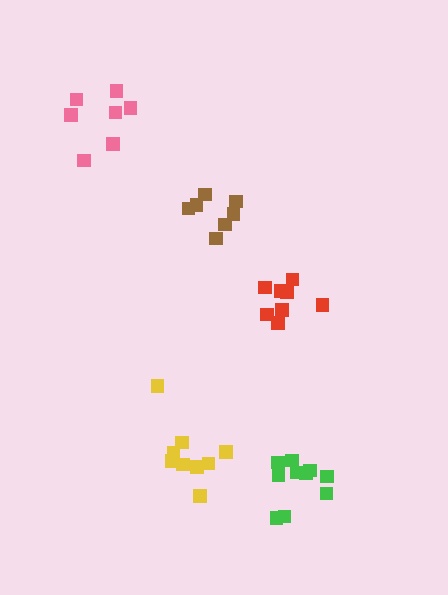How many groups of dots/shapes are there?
There are 5 groups.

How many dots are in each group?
Group 1: 10 dots, Group 2: 7 dots, Group 3: 7 dots, Group 4: 8 dots, Group 5: 9 dots (41 total).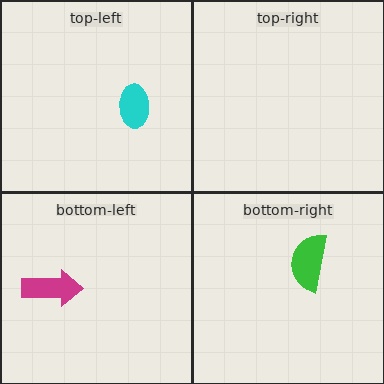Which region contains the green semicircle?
The bottom-right region.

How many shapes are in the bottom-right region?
1.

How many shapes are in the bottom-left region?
1.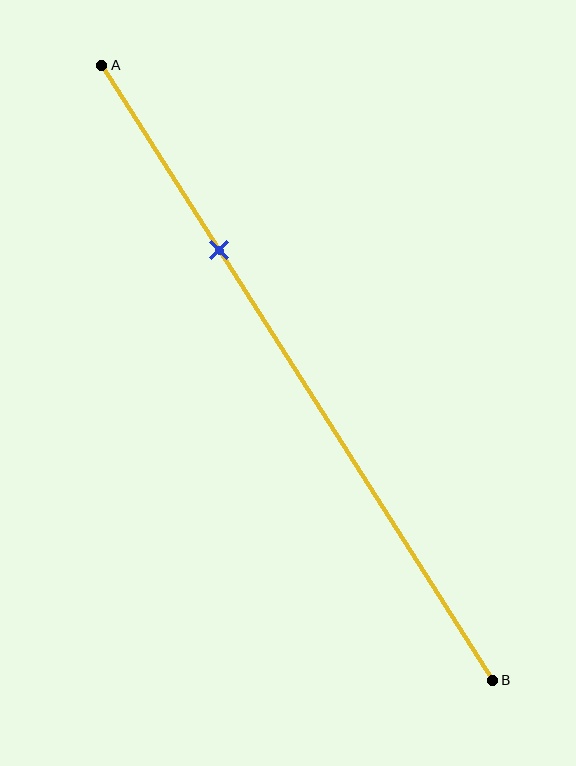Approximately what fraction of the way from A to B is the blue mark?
The blue mark is approximately 30% of the way from A to B.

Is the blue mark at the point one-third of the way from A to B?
No, the mark is at about 30% from A, not at the 33% one-third point.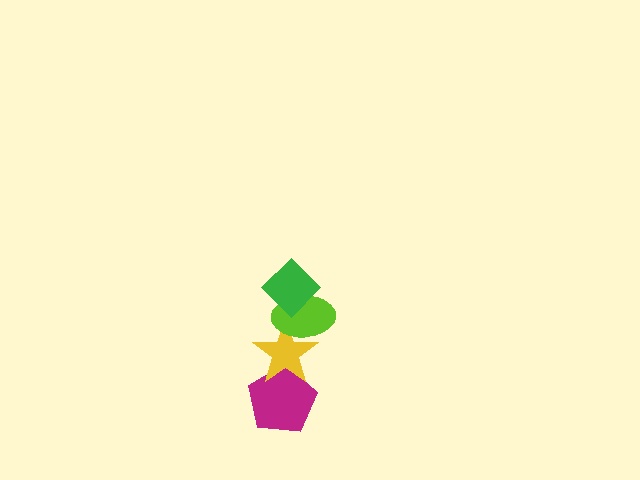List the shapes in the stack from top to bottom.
From top to bottom: the green diamond, the lime ellipse, the yellow star, the magenta pentagon.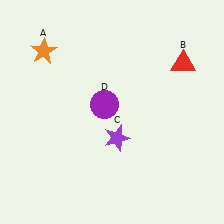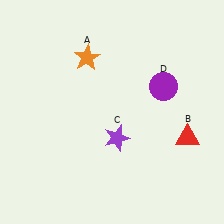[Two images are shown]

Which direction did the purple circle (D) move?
The purple circle (D) moved right.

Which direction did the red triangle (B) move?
The red triangle (B) moved down.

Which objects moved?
The objects that moved are: the orange star (A), the red triangle (B), the purple circle (D).